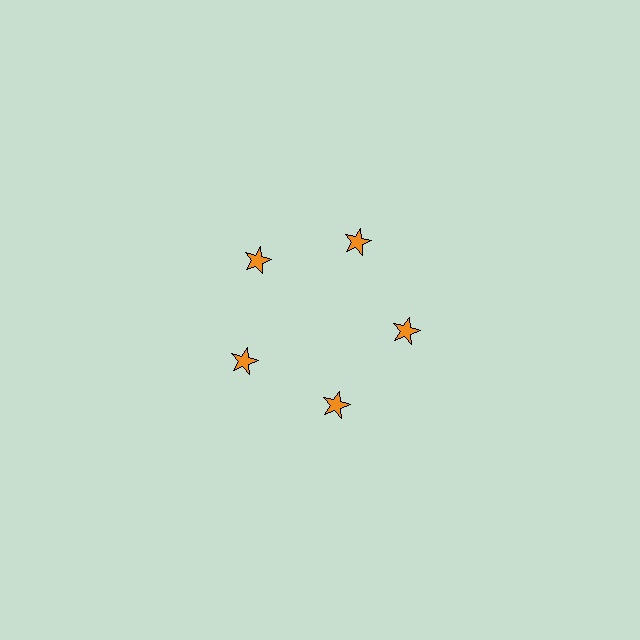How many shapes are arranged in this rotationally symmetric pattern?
There are 5 shapes, arranged in 5 groups of 1.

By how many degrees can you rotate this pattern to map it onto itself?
The pattern maps onto itself every 72 degrees of rotation.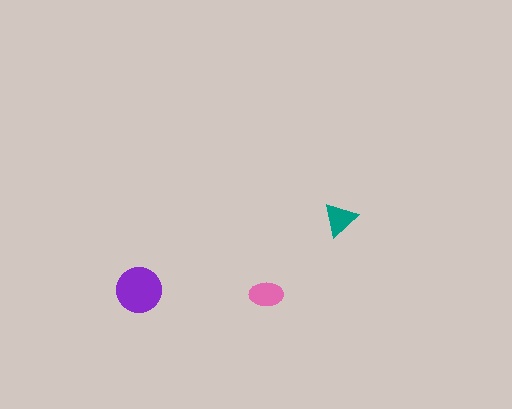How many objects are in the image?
There are 3 objects in the image.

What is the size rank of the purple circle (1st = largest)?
1st.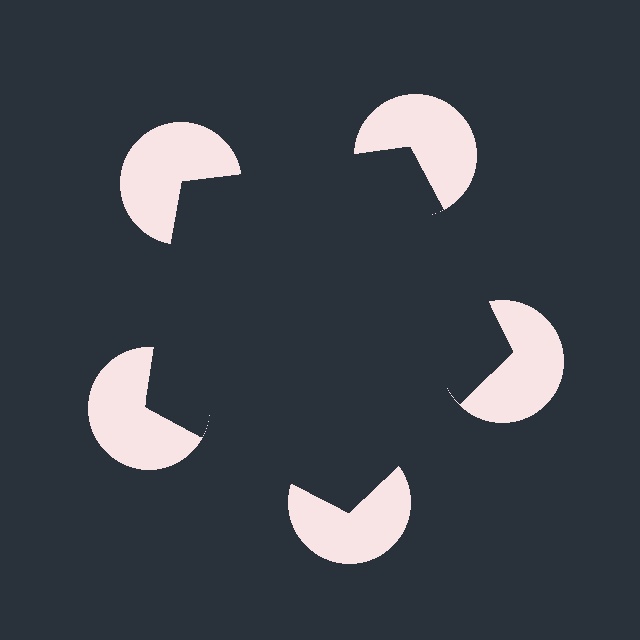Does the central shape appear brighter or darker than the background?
It typically appears slightly darker than the background, even though no actual brightness change is drawn.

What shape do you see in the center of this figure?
An illusory pentagon — its edges are inferred from the aligned wedge cuts in the pac-man discs, not physically drawn.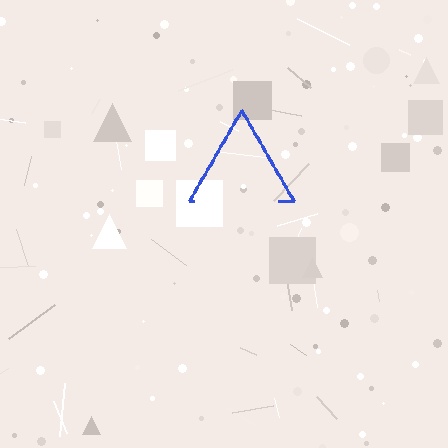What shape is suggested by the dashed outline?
The dashed outline suggests a triangle.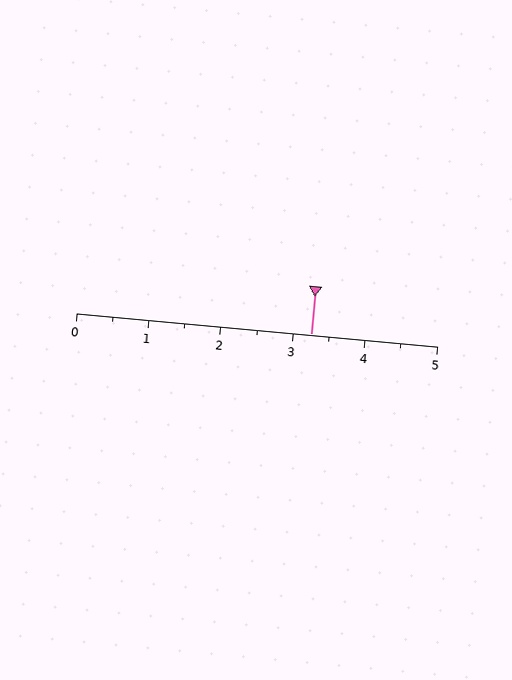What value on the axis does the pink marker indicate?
The marker indicates approximately 3.2.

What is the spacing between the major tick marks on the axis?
The major ticks are spaced 1 apart.